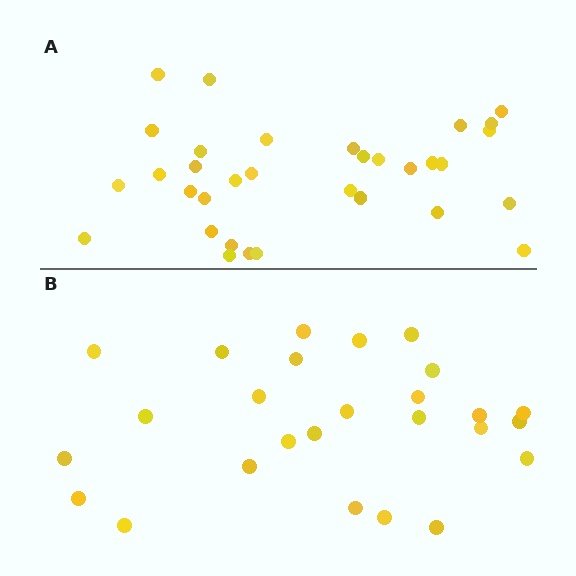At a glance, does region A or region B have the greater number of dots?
Region A (the top region) has more dots.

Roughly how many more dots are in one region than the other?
Region A has roughly 8 or so more dots than region B.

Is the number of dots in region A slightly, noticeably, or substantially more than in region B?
Region A has noticeably more, but not dramatically so. The ratio is roughly 1.3 to 1.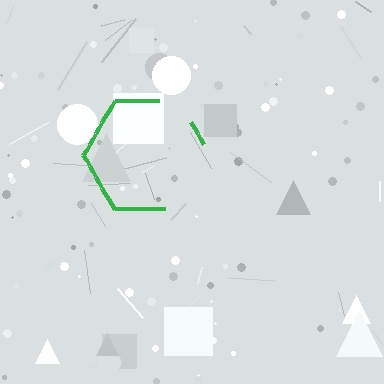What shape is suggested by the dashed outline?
The dashed outline suggests a hexagon.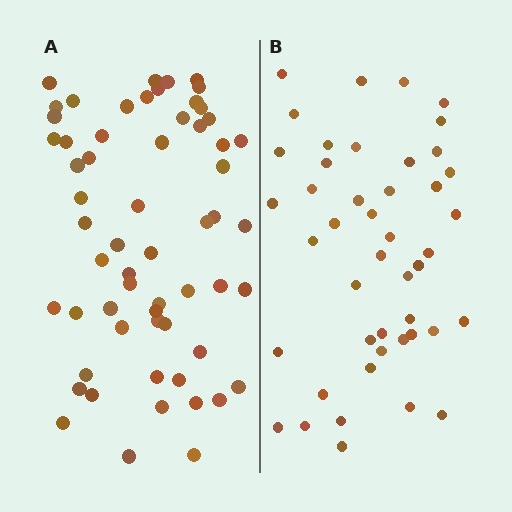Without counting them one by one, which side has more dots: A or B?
Region A (the left region) has more dots.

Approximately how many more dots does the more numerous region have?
Region A has approximately 15 more dots than region B.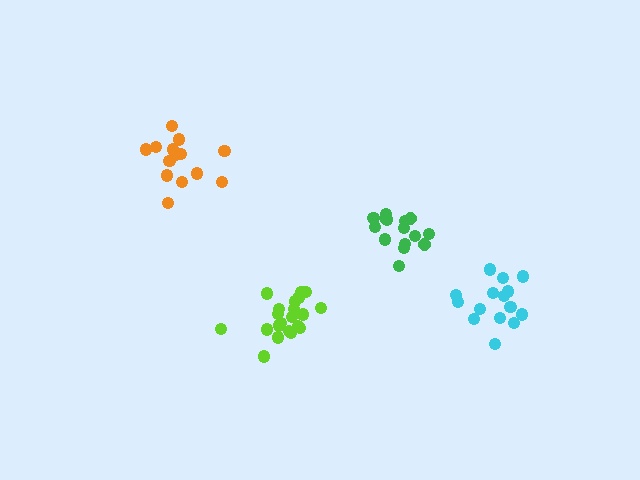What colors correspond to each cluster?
The clusters are colored: cyan, lime, green, orange.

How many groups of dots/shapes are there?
There are 4 groups.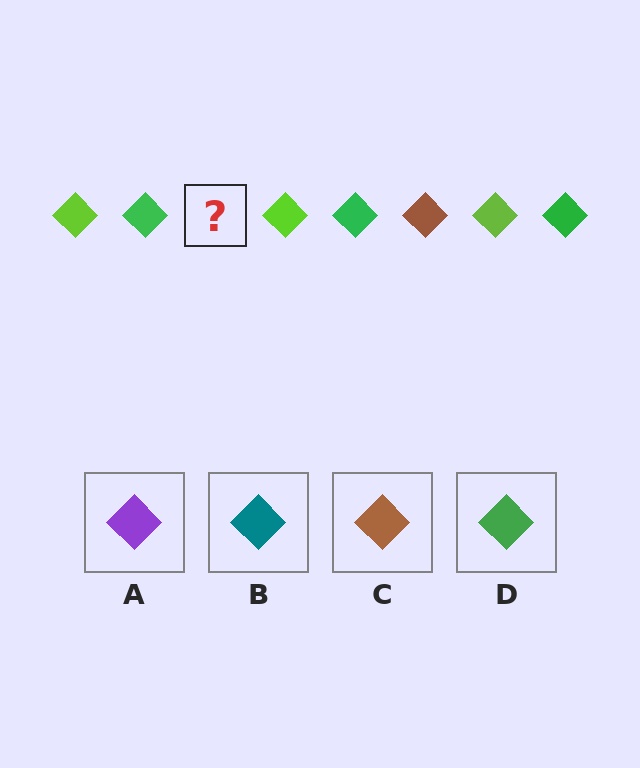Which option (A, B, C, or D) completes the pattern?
C.